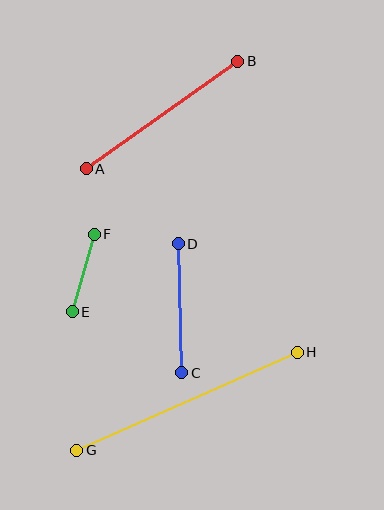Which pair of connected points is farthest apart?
Points G and H are farthest apart.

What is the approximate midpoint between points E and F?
The midpoint is at approximately (83, 273) pixels.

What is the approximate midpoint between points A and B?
The midpoint is at approximately (162, 115) pixels.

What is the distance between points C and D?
The distance is approximately 129 pixels.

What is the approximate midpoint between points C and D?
The midpoint is at approximately (180, 308) pixels.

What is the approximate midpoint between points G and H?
The midpoint is at approximately (187, 401) pixels.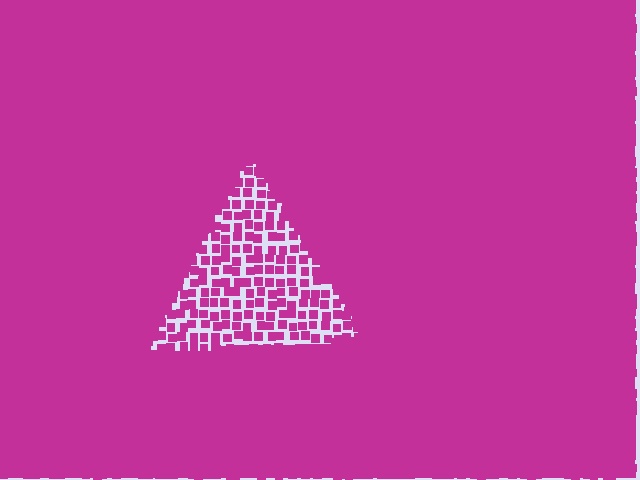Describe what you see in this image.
The image contains small magenta elements arranged at two different densities. A triangle-shaped region is visible where the elements are less densely packed than the surrounding area.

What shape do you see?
I see a triangle.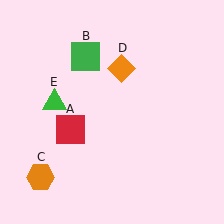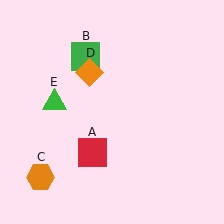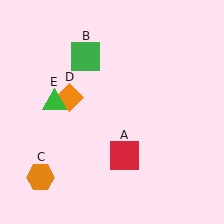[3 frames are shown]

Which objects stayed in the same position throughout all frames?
Green square (object B) and orange hexagon (object C) and green triangle (object E) remained stationary.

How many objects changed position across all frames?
2 objects changed position: red square (object A), orange diamond (object D).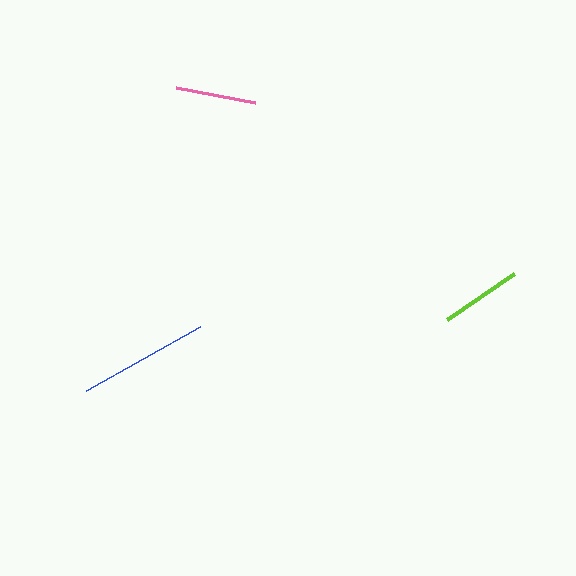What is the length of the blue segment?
The blue segment is approximately 131 pixels long.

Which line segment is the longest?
The blue line is the longest at approximately 131 pixels.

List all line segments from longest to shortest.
From longest to shortest: blue, lime, pink.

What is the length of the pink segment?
The pink segment is approximately 80 pixels long.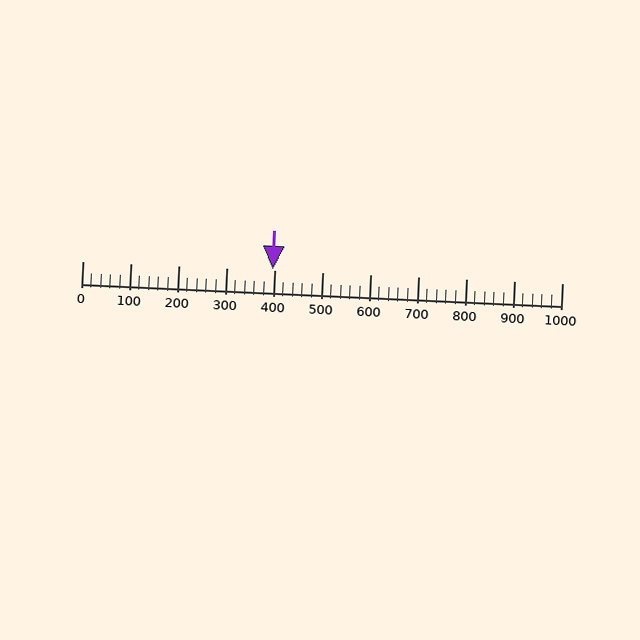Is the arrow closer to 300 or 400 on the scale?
The arrow is closer to 400.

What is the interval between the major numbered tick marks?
The major tick marks are spaced 100 units apart.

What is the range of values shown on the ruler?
The ruler shows values from 0 to 1000.